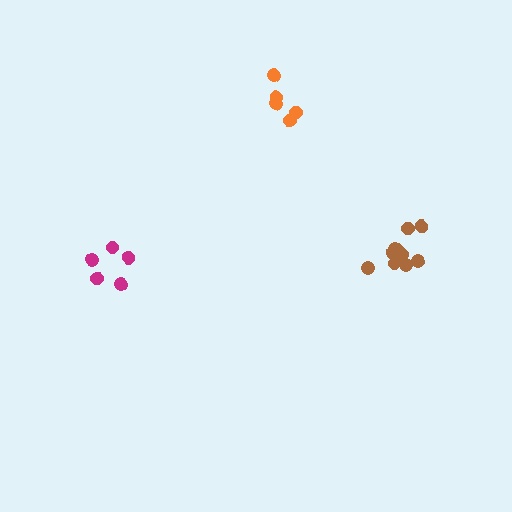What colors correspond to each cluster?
The clusters are colored: brown, magenta, orange.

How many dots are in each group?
Group 1: 10 dots, Group 2: 5 dots, Group 3: 5 dots (20 total).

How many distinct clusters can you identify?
There are 3 distinct clusters.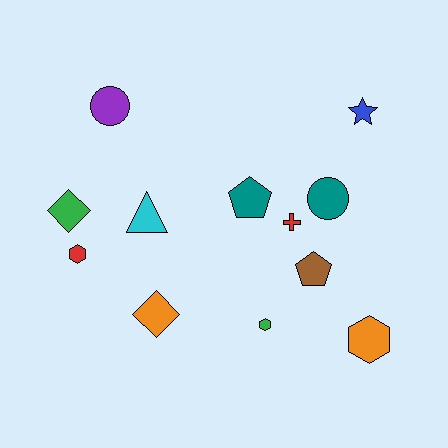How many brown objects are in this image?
There is 1 brown object.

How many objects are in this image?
There are 12 objects.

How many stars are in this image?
There is 1 star.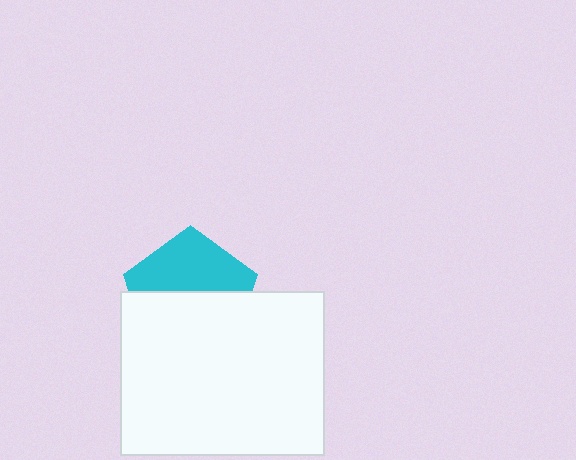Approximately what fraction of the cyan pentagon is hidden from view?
Roughly 54% of the cyan pentagon is hidden behind the white rectangle.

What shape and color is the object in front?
The object in front is a white rectangle.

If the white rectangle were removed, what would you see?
You would see the complete cyan pentagon.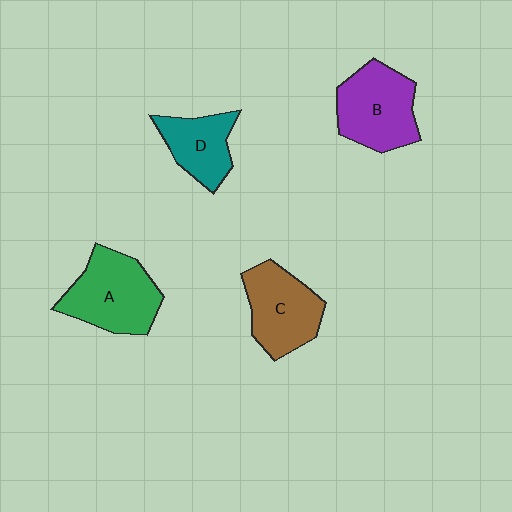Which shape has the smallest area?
Shape D (teal).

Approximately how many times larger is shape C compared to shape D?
Approximately 1.3 times.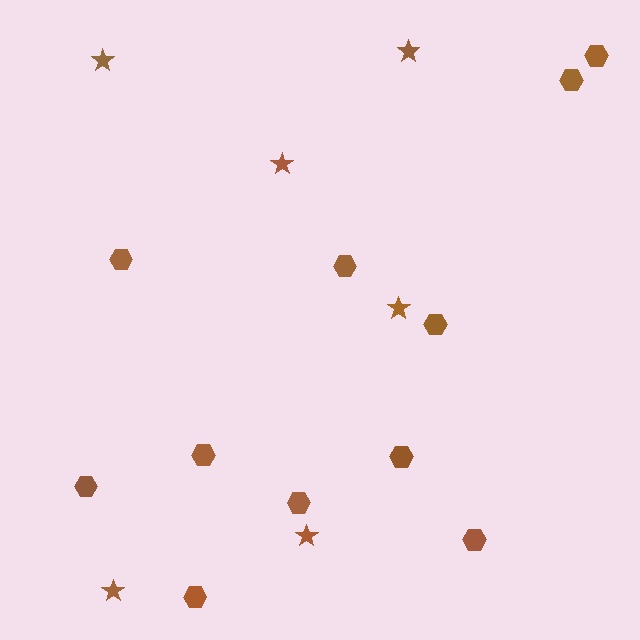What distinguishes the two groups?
There are 2 groups: one group of stars (6) and one group of hexagons (11).